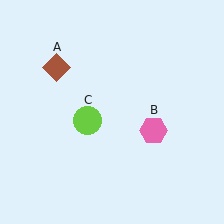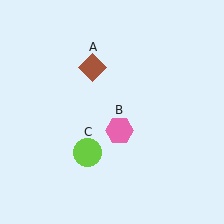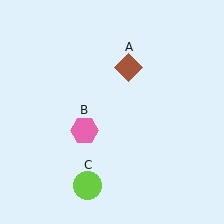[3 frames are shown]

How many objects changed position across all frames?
3 objects changed position: brown diamond (object A), pink hexagon (object B), lime circle (object C).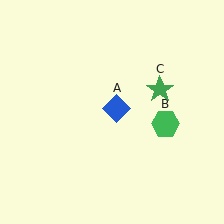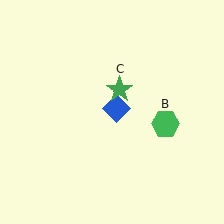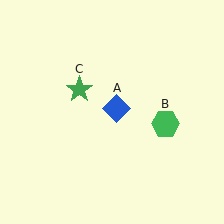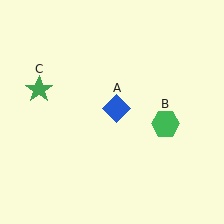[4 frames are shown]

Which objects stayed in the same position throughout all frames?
Blue diamond (object A) and green hexagon (object B) remained stationary.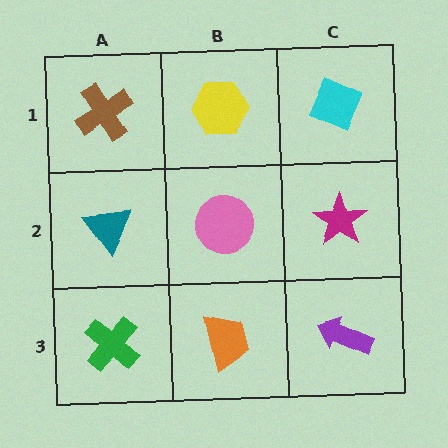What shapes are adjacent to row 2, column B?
A yellow hexagon (row 1, column B), an orange trapezoid (row 3, column B), a teal triangle (row 2, column A), a magenta star (row 2, column C).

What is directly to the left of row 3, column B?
A green cross.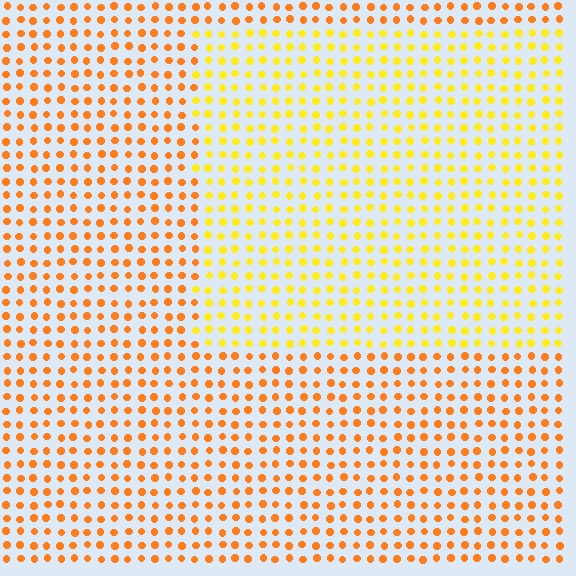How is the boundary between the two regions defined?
The boundary is defined purely by a slight shift in hue (about 30 degrees). Spacing, size, and orientation are identical on both sides.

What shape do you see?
I see a rectangle.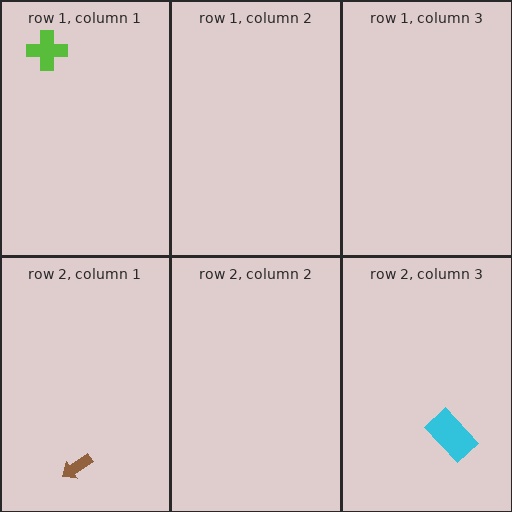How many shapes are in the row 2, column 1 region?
1.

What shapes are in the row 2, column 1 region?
The brown arrow.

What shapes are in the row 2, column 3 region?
The cyan rectangle.